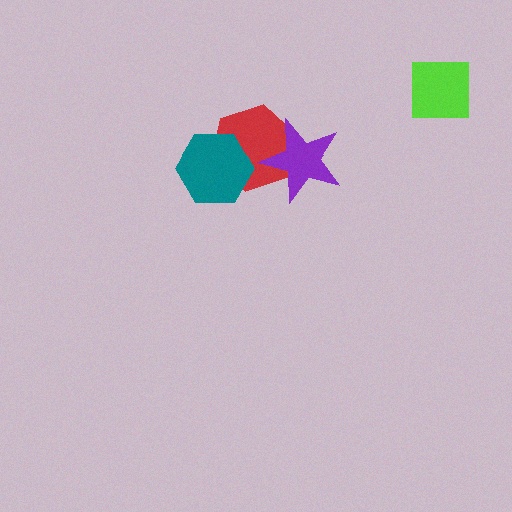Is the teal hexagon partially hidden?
No, no other shape covers it.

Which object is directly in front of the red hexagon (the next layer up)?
The teal hexagon is directly in front of the red hexagon.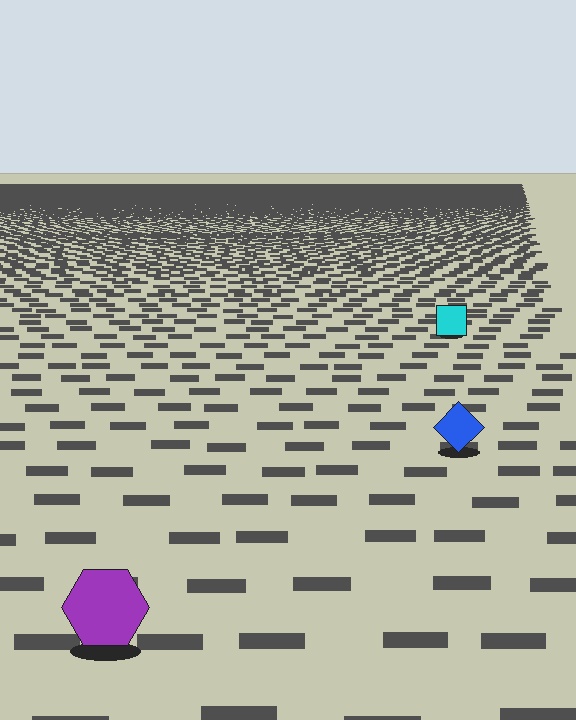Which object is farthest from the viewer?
The cyan square is farthest from the viewer. It appears smaller and the ground texture around it is denser.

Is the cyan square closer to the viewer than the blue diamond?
No. The blue diamond is closer — you can tell from the texture gradient: the ground texture is coarser near it.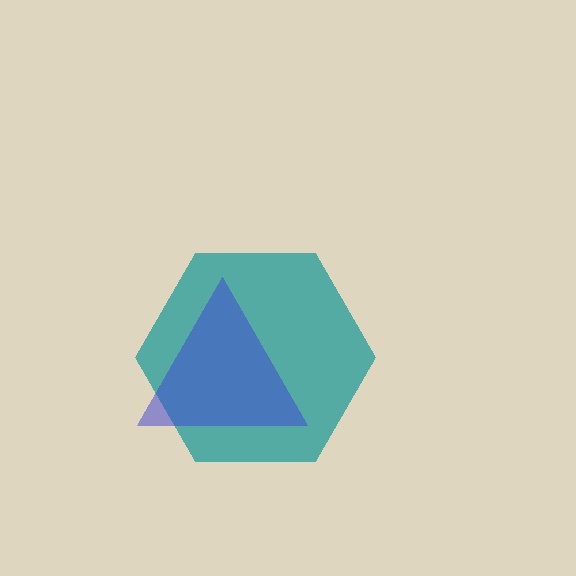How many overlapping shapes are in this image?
There are 2 overlapping shapes in the image.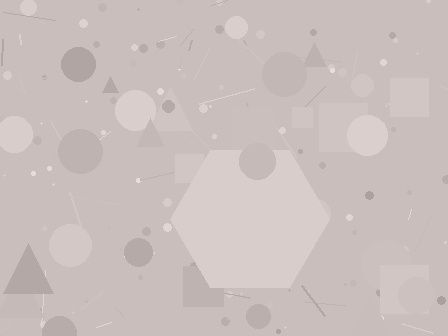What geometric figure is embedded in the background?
A hexagon is embedded in the background.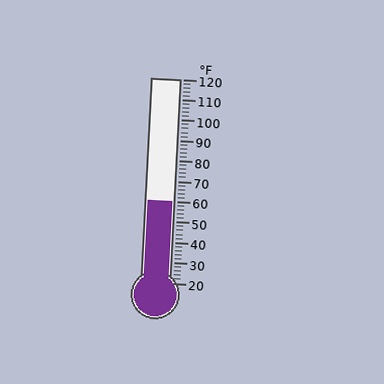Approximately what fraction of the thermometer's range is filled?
The thermometer is filled to approximately 40% of its range.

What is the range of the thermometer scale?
The thermometer scale ranges from 20°F to 120°F.